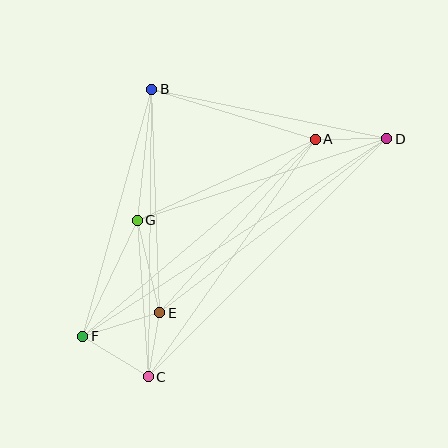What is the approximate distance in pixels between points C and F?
The distance between C and F is approximately 77 pixels.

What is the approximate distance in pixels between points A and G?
The distance between A and G is approximately 195 pixels.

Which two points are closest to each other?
Points C and E are closest to each other.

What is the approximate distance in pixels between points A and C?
The distance between A and C is approximately 290 pixels.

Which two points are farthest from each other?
Points D and F are farthest from each other.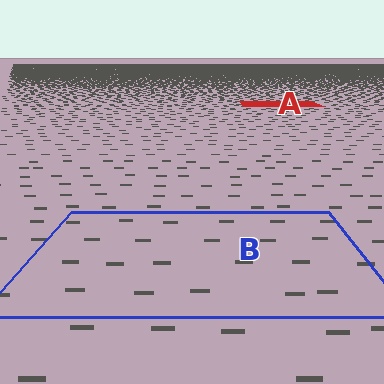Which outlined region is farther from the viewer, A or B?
Region A is farther from the viewer — the texture elements inside it appear smaller and more densely packed.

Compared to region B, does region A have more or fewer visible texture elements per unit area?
Region A has more texture elements per unit area — they are packed more densely because it is farther away.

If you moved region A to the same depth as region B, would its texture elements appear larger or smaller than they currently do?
They would appear larger. At a closer depth, the same texture elements are projected at a bigger on-screen size.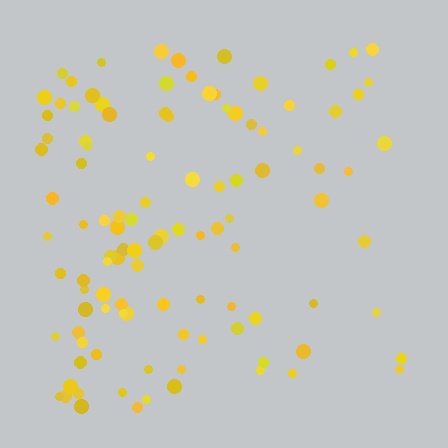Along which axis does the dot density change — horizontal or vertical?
Horizontal.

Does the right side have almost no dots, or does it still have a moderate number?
Still a moderate number, just noticeably fewer than the left.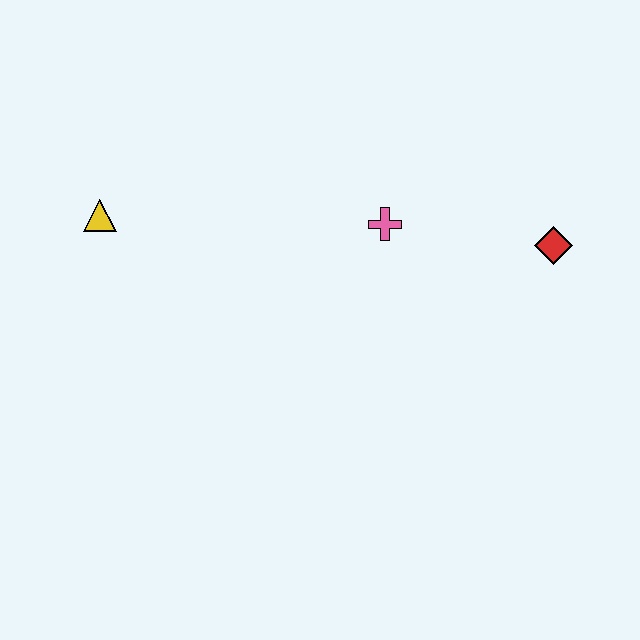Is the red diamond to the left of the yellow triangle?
No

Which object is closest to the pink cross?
The red diamond is closest to the pink cross.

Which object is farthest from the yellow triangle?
The red diamond is farthest from the yellow triangle.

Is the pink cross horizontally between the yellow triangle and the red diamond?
Yes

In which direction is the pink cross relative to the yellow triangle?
The pink cross is to the right of the yellow triangle.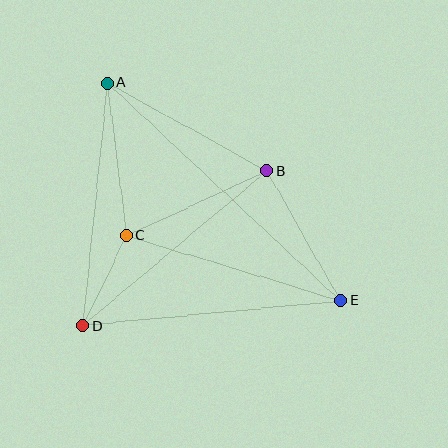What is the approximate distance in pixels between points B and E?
The distance between B and E is approximately 149 pixels.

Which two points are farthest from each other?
Points A and E are farthest from each other.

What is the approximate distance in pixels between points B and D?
The distance between B and D is approximately 240 pixels.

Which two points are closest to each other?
Points C and D are closest to each other.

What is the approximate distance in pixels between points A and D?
The distance between A and D is approximately 244 pixels.